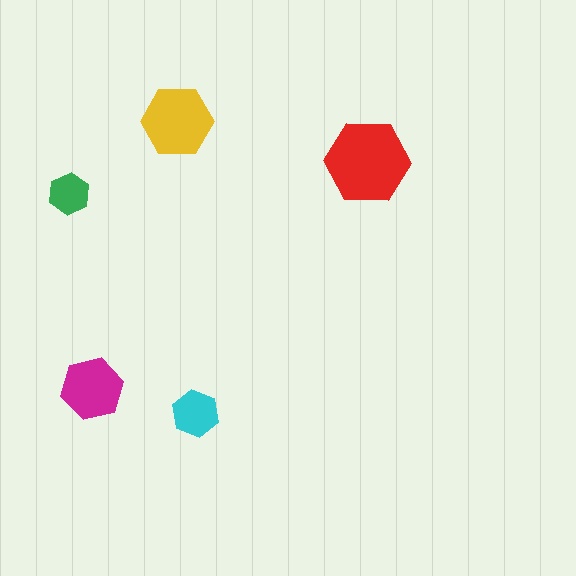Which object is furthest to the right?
The red hexagon is rightmost.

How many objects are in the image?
There are 5 objects in the image.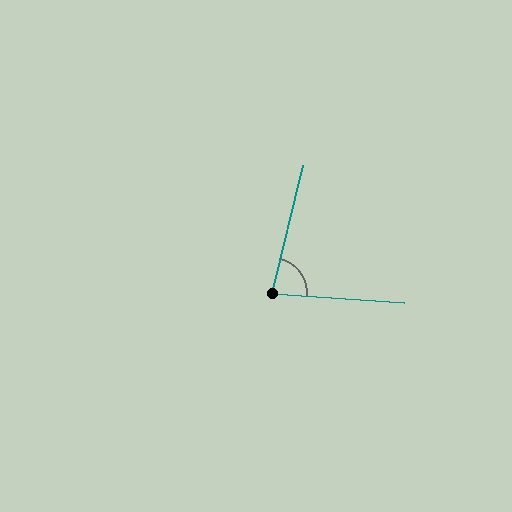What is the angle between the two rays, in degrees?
Approximately 80 degrees.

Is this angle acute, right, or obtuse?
It is acute.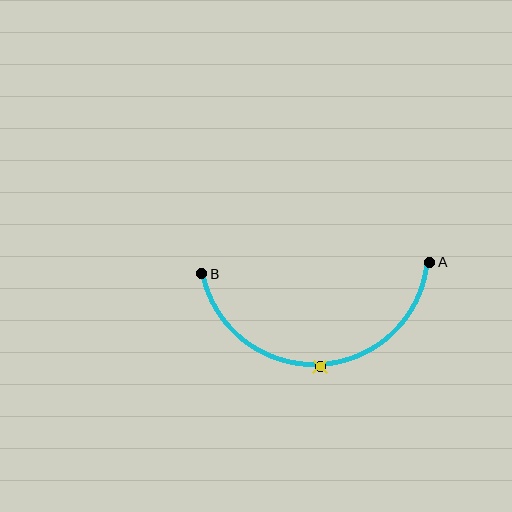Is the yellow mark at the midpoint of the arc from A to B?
Yes. The yellow mark lies on the arc at equal arc-length from both A and B — it is the arc midpoint.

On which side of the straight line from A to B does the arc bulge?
The arc bulges below the straight line connecting A and B.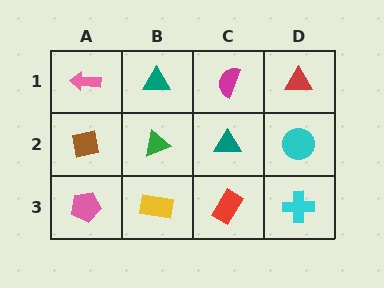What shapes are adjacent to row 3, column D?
A cyan circle (row 2, column D), a red rectangle (row 3, column C).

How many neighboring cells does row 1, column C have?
3.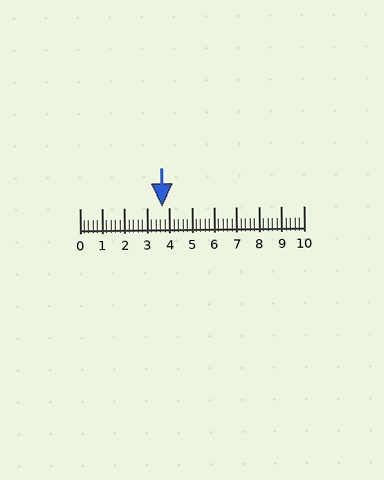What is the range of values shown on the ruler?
The ruler shows values from 0 to 10.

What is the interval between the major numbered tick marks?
The major tick marks are spaced 1 units apart.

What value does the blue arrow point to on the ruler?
The blue arrow points to approximately 3.7.